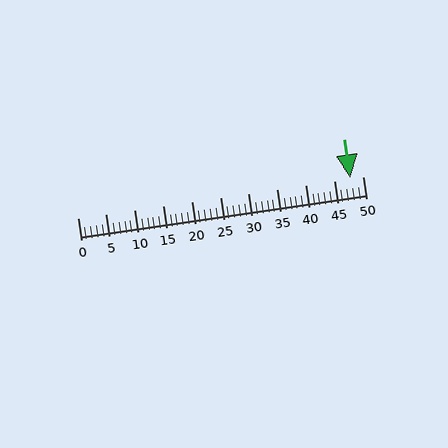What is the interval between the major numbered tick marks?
The major tick marks are spaced 5 units apart.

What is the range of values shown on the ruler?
The ruler shows values from 0 to 50.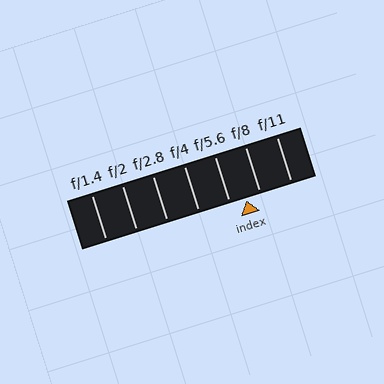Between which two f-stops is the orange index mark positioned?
The index mark is between f/5.6 and f/8.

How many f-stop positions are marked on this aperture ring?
There are 7 f-stop positions marked.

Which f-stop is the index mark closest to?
The index mark is closest to f/8.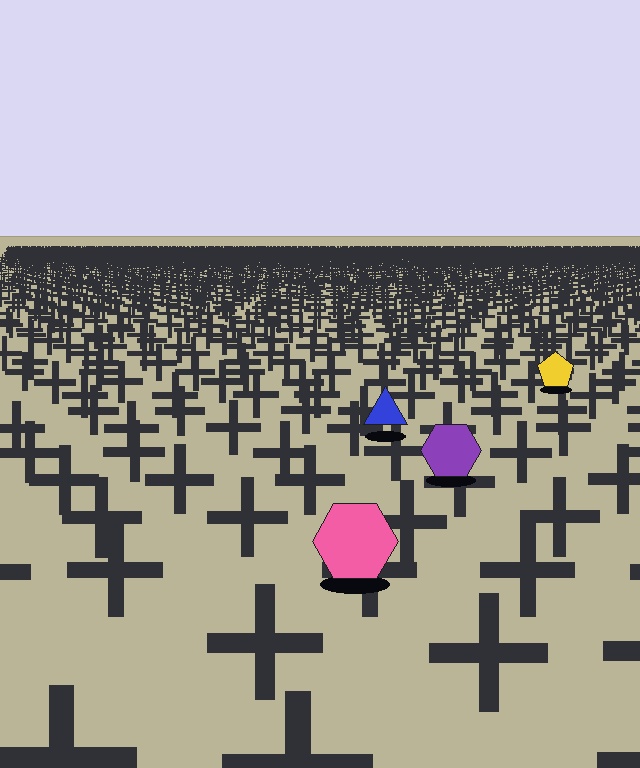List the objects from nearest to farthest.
From nearest to farthest: the pink hexagon, the purple hexagon, the blue triangle, the yellow pentagon.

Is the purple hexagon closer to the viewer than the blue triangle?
Yes. The purple hexagon is closer — you can tell from the texture gradient: the ground texture is coarser near it.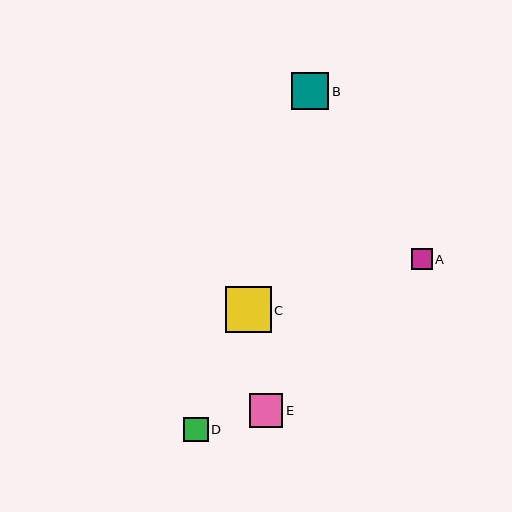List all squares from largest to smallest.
From largest to smallest: C, B, E, D, A.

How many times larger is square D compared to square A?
Square D is approximately 1.2 times the size of square A.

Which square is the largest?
Square C is the largest with a size of approximately 46 pixels.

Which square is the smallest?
Square A is the smallest with a size of approximately 20 pixels.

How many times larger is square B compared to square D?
Square B is approximately 1.5 times the size of square D.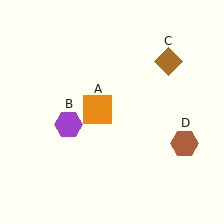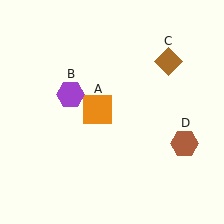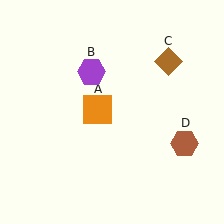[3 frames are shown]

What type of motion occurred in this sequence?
The purple hexagon (object B) rotated clockwise around the center of the scene.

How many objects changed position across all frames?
1 object changed position: purple hexagon (object B).